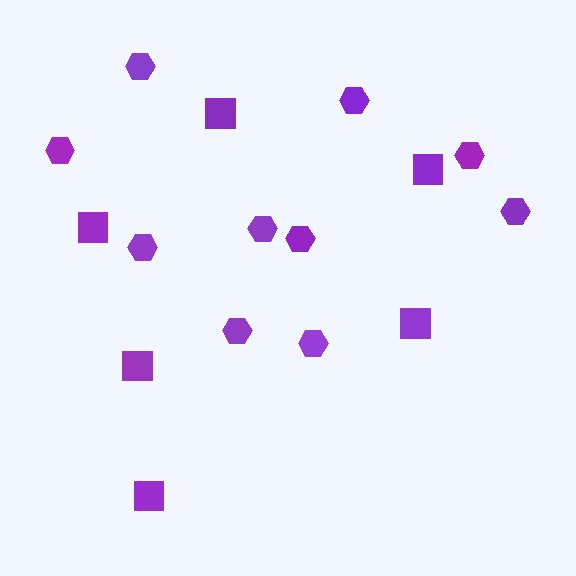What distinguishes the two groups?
There are 2 groups: one group of squares (6) and one group of hexagons (10).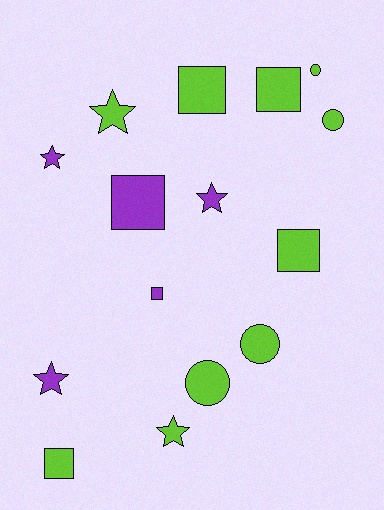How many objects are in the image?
There are 15 objects.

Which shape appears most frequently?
Square, with 6 objects.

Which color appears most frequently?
Lime, with 10 objects.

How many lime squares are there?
There are 4 lime squares.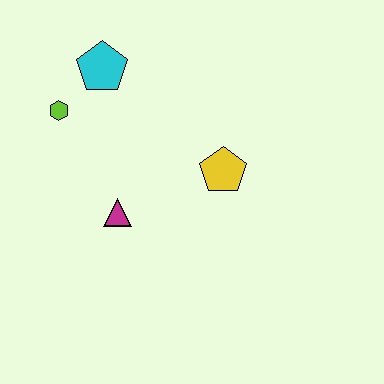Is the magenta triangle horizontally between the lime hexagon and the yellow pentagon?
Yes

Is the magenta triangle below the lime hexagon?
Yes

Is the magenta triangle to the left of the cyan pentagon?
No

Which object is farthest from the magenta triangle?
The cyan pentagon is farthest from the magenta triangle.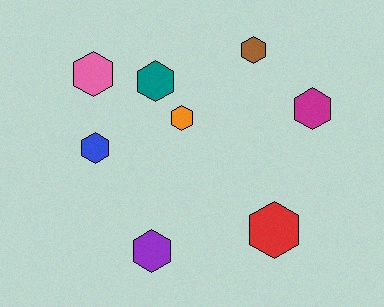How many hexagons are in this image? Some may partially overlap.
There are 8 hexagons.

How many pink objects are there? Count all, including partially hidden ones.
There is 1 pink object.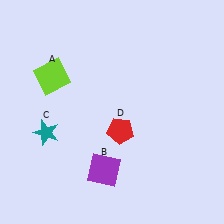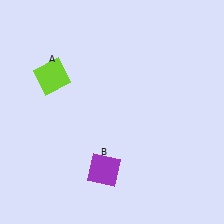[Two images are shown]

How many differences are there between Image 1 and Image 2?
There are 2 differences between the two images.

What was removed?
The red pentagon (D), the teal star (C) were removed in Image 2.